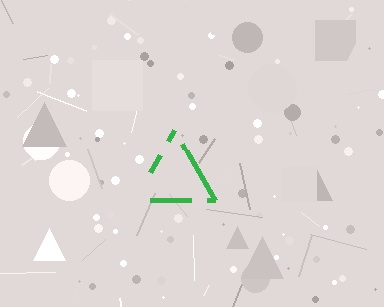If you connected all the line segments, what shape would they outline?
They would outline a triangle.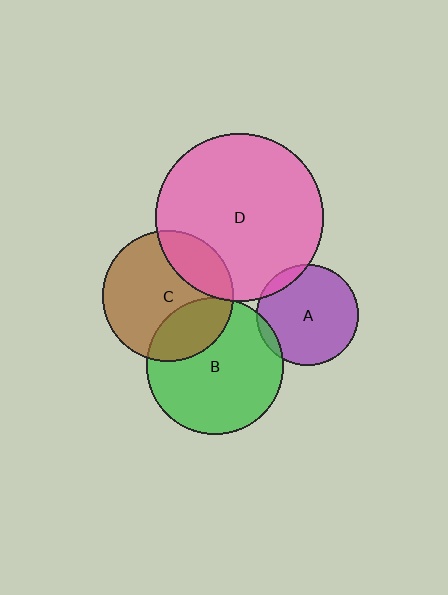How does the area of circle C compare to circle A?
Approximately 1.7 times.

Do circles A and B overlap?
Yes.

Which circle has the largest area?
Circle D (pink).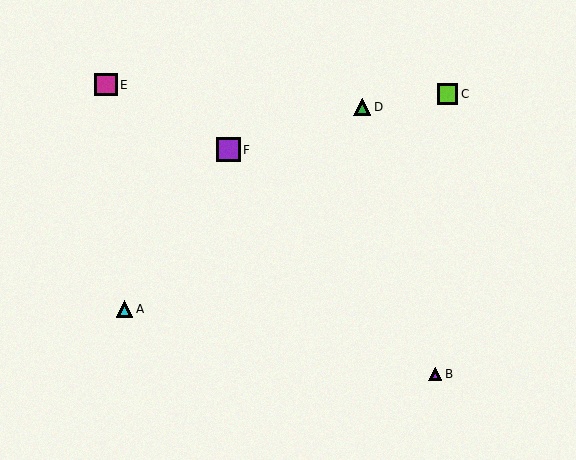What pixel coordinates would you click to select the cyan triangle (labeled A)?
Click at (125, 309) to select the cyan triangle A.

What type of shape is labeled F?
Shape F is a purple square.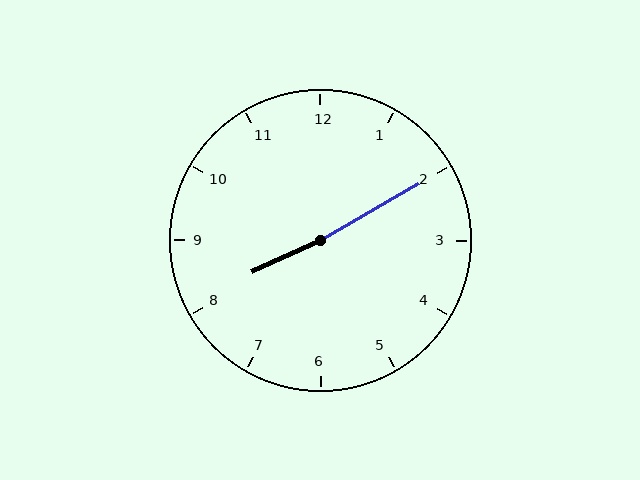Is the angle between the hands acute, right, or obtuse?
It is obtuse.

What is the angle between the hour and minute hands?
Approximately 175 degrees.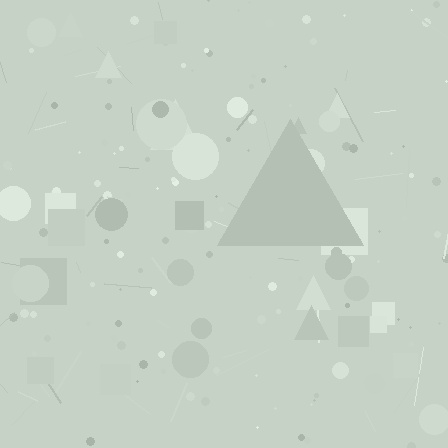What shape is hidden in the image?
A triangle is hidden in the image.